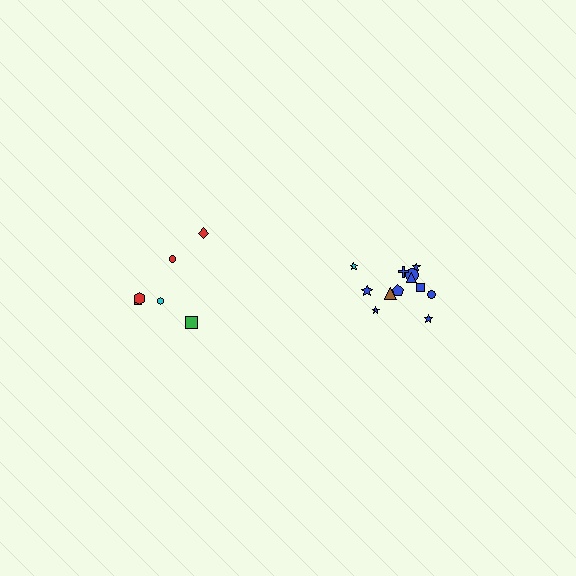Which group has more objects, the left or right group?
The right group.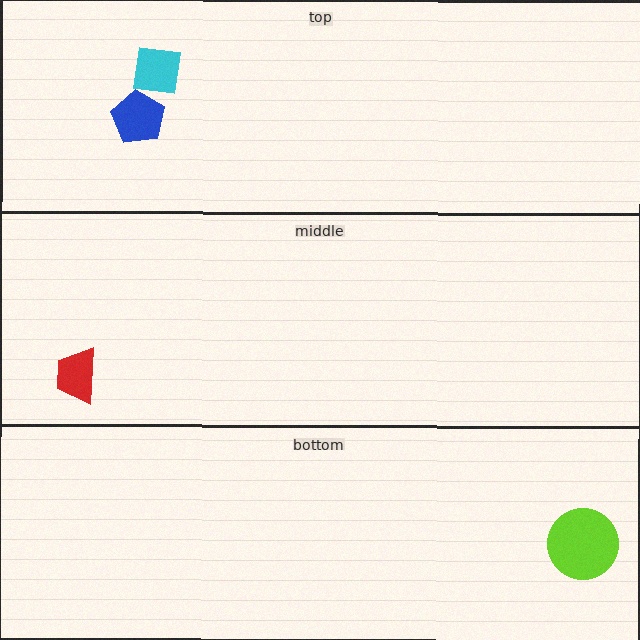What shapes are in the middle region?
The red trapezoid.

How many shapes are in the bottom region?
1.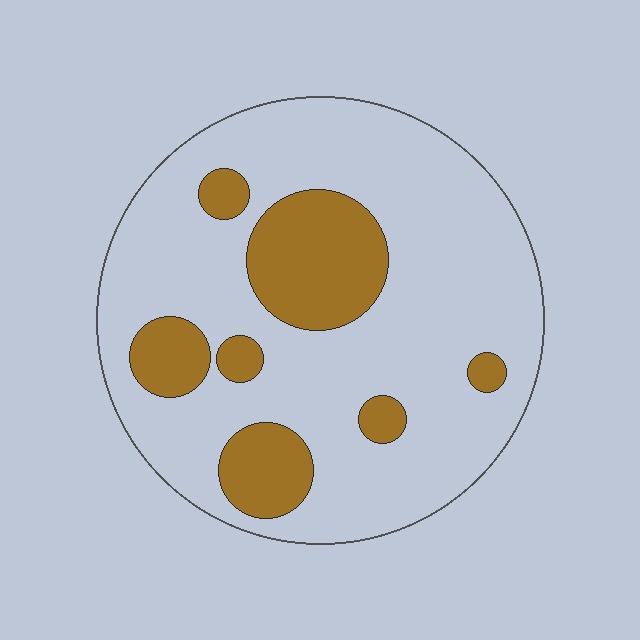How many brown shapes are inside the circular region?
7.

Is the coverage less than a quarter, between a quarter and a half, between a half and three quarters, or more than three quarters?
Less than a quarter.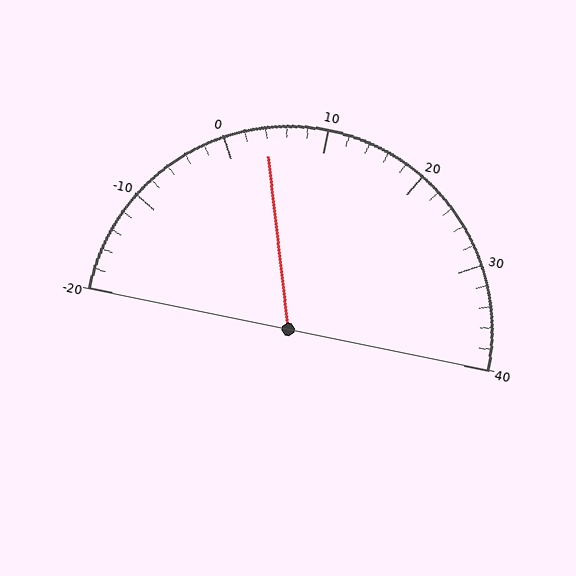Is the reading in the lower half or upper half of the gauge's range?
The reading is in the lower half of the range (-20 to 40).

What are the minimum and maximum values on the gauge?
The gauge ranges from -20 to 40.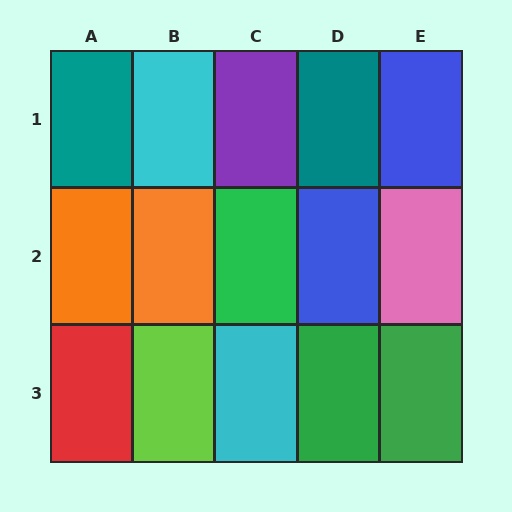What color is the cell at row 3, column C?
Cyan.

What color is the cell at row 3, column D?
Green.